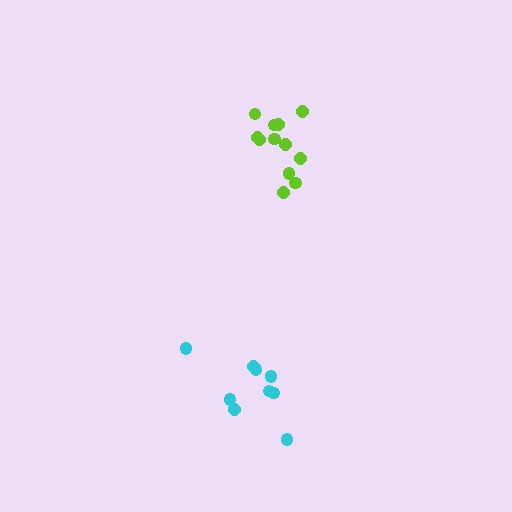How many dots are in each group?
Group 1: 12 dots, Group 2: 9 dots (21 total).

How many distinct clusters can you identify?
There are 2 distinct clusters.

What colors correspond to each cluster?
The clusters are colored: lime, cyan.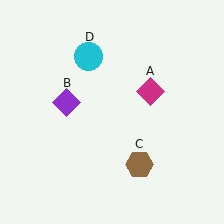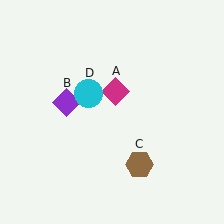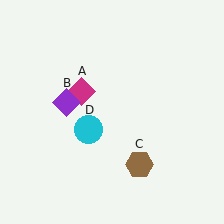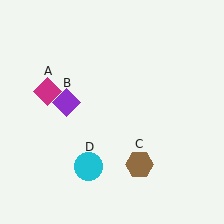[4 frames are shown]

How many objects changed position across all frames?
2 objects changed position: magenta diamond (object A), cyan circle (object D).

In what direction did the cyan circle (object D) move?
The cyan circle (object D) moved down.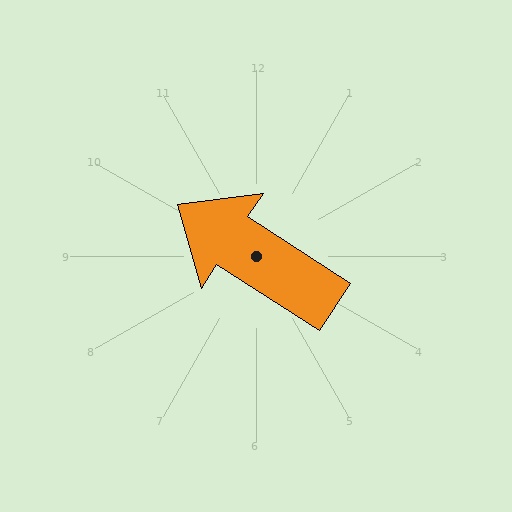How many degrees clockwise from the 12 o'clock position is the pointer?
Approximately 303 degrees.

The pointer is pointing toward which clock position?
Roughly 10 o'clock.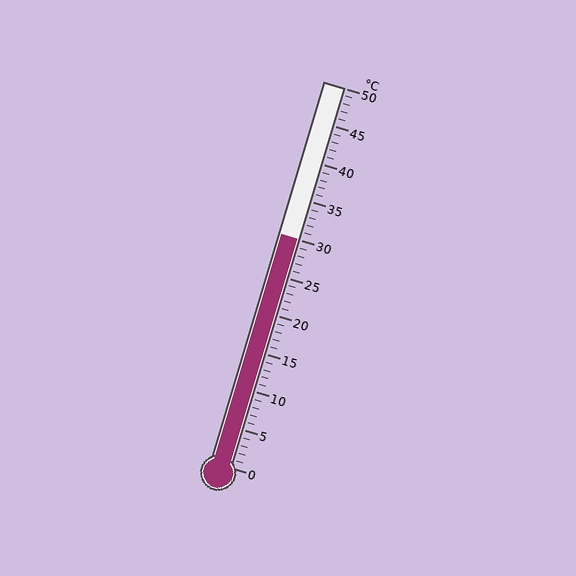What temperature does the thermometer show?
The thermometer shows approximately 30°C.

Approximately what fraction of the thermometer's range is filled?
The thermometer is filled to approximately 60% of its range.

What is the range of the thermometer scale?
The thermometer scale ranges from 0°C to 50°C.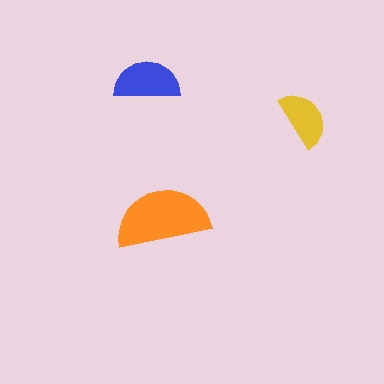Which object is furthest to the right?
The yellow semicircle is rightmost.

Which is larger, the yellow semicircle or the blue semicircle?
The blue one.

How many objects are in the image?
There are 3 objects in the image.